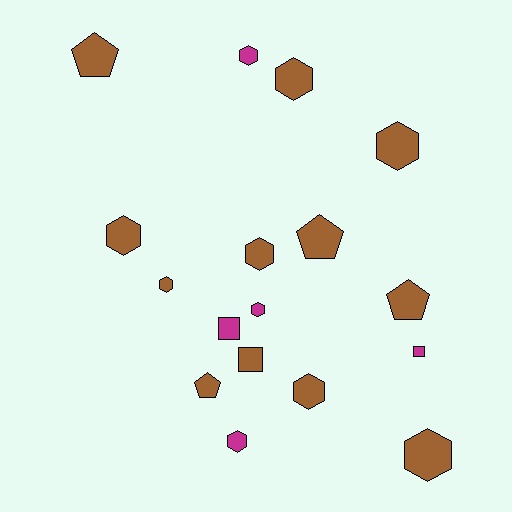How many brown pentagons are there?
There are 4 brown pentagons.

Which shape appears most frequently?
Hexagon, with 10 objects.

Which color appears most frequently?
Brown, with 12 objects.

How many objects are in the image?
There are 17 objects.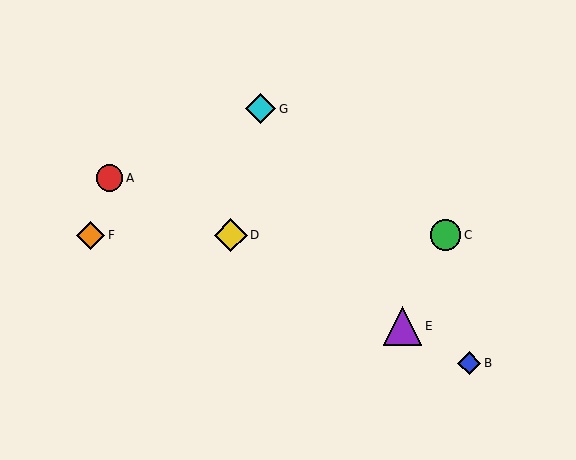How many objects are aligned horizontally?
3 objects (C, D, F) are aligned horizontally.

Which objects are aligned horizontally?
Objects C, D, F are aligned horizontally.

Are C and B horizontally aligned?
No, C is at y≈235 and B is at y≈363.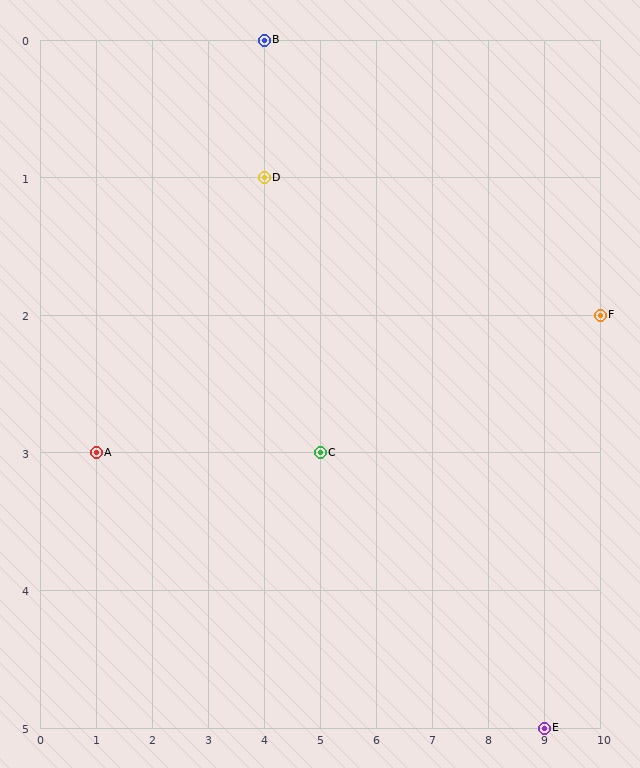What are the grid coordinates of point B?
Point B is at grid coordinates (4, 0).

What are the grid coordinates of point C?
Point C is at grid coordinates (5, 3).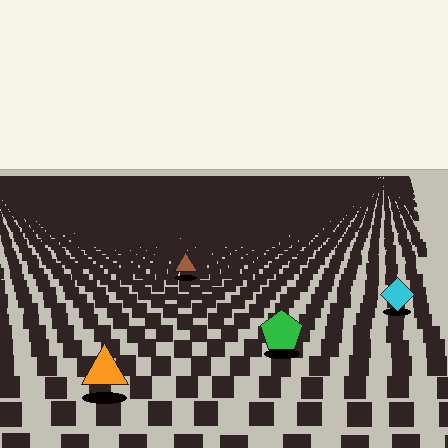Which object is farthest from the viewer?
The brown triangle is farthest from the viewer. It appears smaller and the ground texture around it is denser.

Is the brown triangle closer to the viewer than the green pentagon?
No. The green pentagon is closer — you can tell from the texture gradient: the ground texture is coarser near it.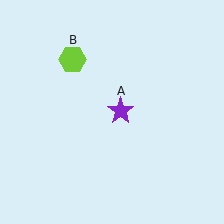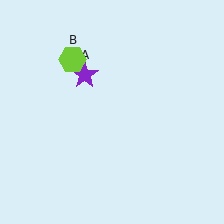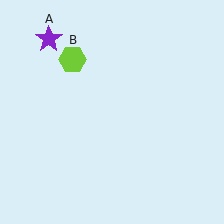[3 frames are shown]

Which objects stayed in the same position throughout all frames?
Lime hexagon (object B) remained stationary.